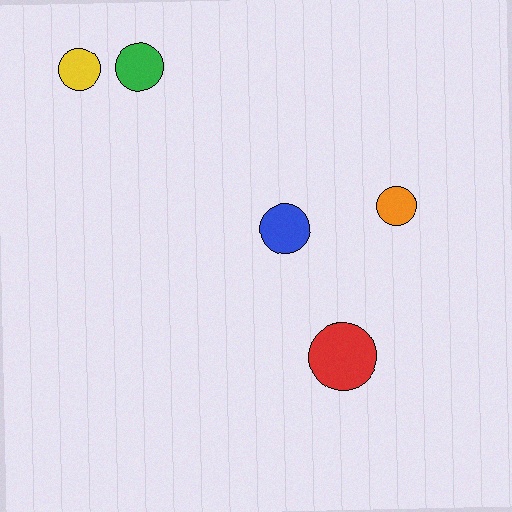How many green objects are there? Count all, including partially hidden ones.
There is 1 green object.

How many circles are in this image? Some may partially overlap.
There are 5 circles.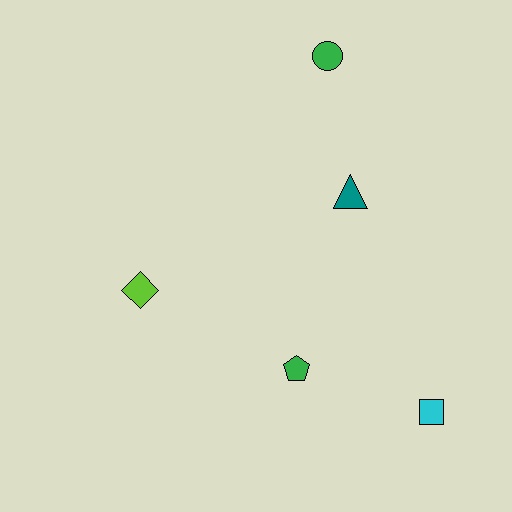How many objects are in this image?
There are 5 objects.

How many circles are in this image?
There is 1 circle.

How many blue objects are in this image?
There are no blue objects.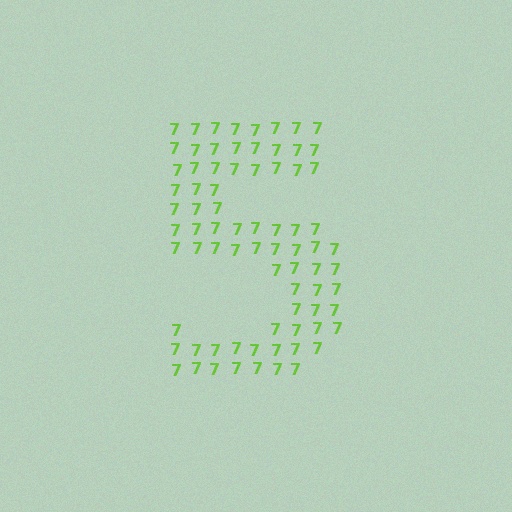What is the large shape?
The large shape is the digit 5.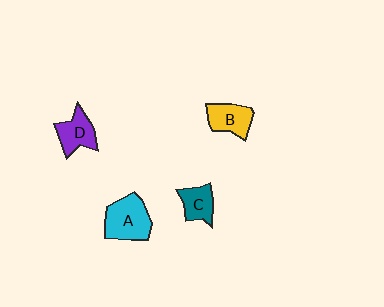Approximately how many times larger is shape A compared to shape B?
Approximately 1.4 times.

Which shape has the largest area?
Shape A (cyan).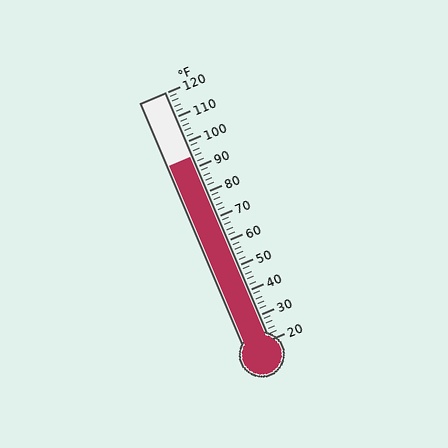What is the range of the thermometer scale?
The thermometer scale ranges from 20°F to 120°F.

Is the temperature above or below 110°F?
The temperature is below 110°F.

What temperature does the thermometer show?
The thermometer shows approximately 94°F.